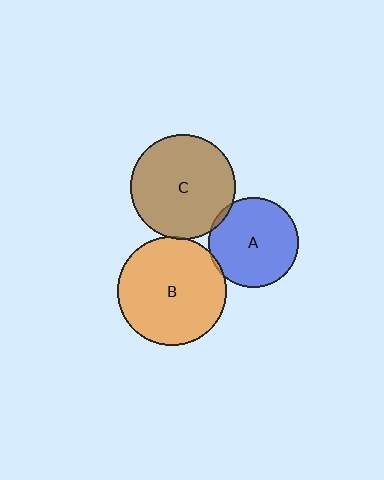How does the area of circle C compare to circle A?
Approximately 1.3 times.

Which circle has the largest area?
Circle B (orange).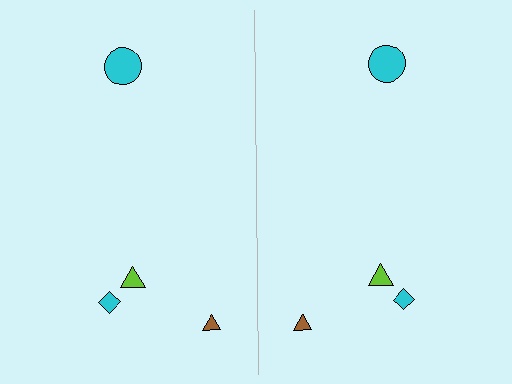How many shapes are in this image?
There are 8 shapes in this image.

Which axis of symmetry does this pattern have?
The pattern has a vertical axis of symmetry running through the center of the image.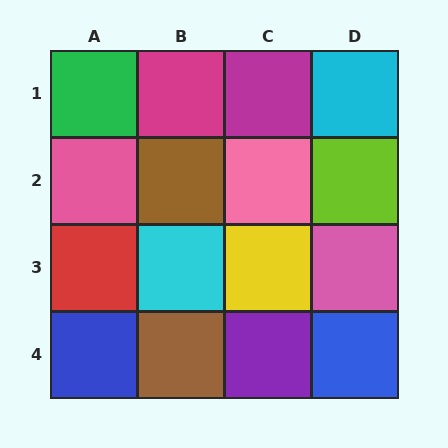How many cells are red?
1 cell is red.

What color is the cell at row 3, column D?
Pink.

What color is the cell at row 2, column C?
Pink.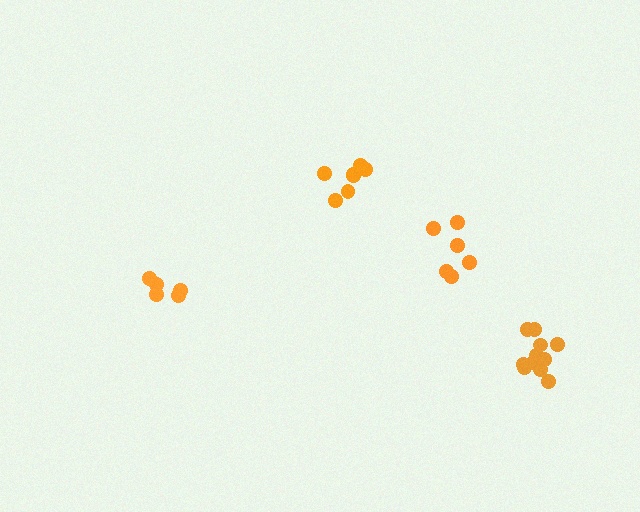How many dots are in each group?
Group 1: 6 dots, Group 2: 5 dots, Group 3: 11 dots, Group 4: 7 dots (29 total).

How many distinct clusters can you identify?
There are 4 distinct clusters.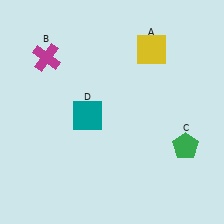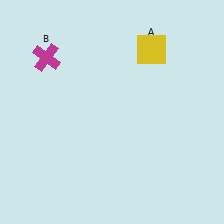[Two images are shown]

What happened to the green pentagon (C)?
The green pentagon (C) was removed in Image 2. It was in the bottom-right area of Image 1.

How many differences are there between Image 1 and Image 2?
There are 2 differences between the two images.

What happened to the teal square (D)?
The teal square (D) was removed in Image 2. It was in the bottom-left area of Image 1.